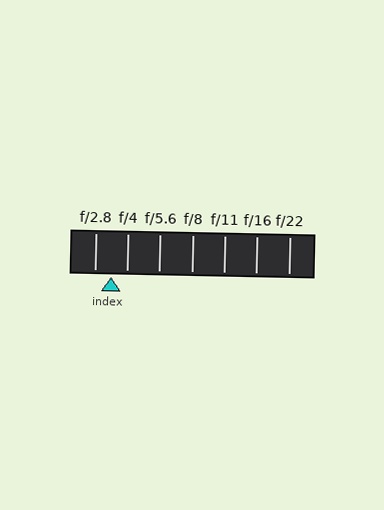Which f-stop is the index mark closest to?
The index mark is closest to f/2.8.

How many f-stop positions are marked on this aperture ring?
There are 7 f-stop positions marked.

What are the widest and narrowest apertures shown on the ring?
The widest aperture shown is f/2.8 and the narrowest is f/22.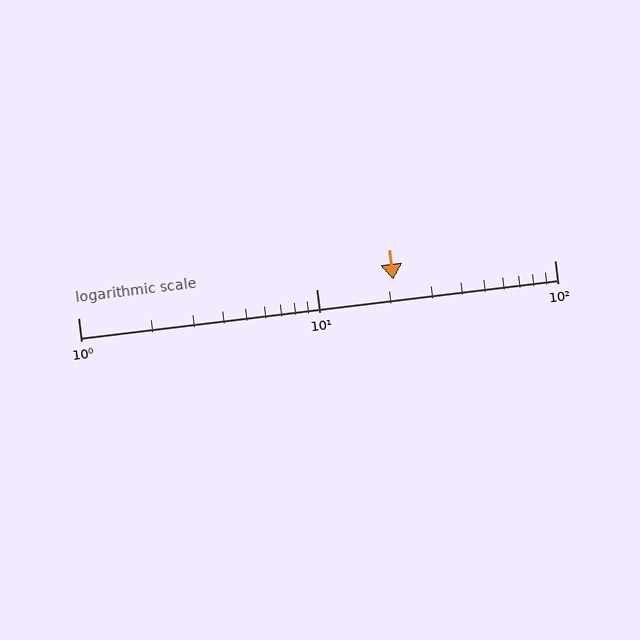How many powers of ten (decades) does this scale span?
The scale spans 2 decades, from 1 to 100.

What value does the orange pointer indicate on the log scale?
The pointer indicates approximately 21.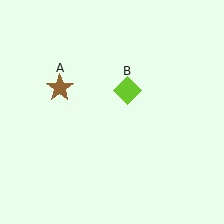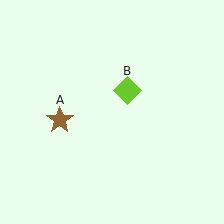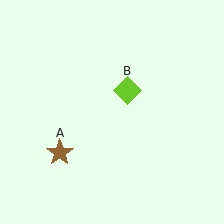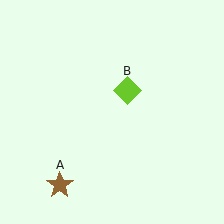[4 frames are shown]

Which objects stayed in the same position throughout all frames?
Lime diamond (object B) remained stationary.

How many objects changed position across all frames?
1 object changed position: brown star (object A).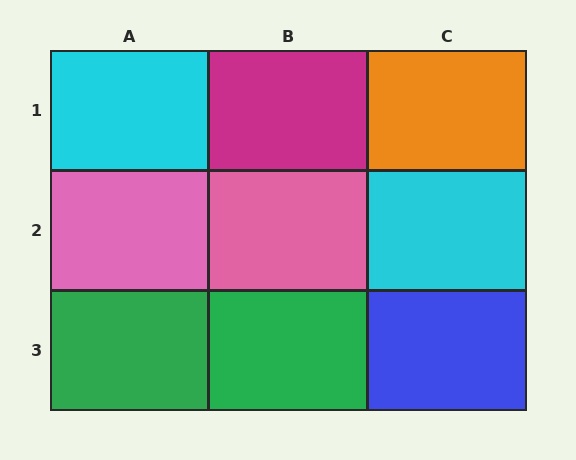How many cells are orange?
1 cell is orange.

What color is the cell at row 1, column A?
Cyan.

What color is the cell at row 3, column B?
Green.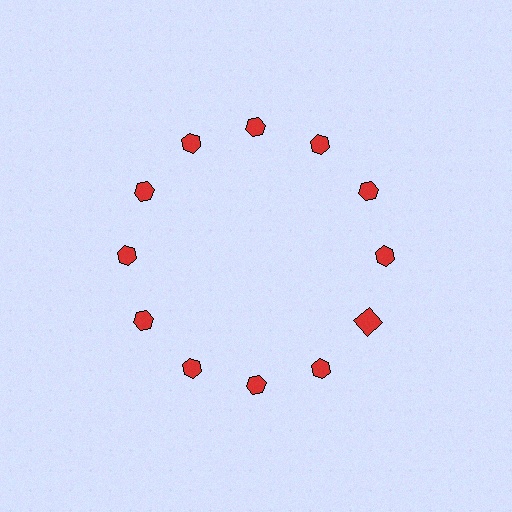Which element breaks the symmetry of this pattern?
The red square at roughly the 4 o'clock position breaks the symmetry. All other shapes are red hexagons.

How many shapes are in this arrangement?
There are 12 shapes arranged in a ring pattern.